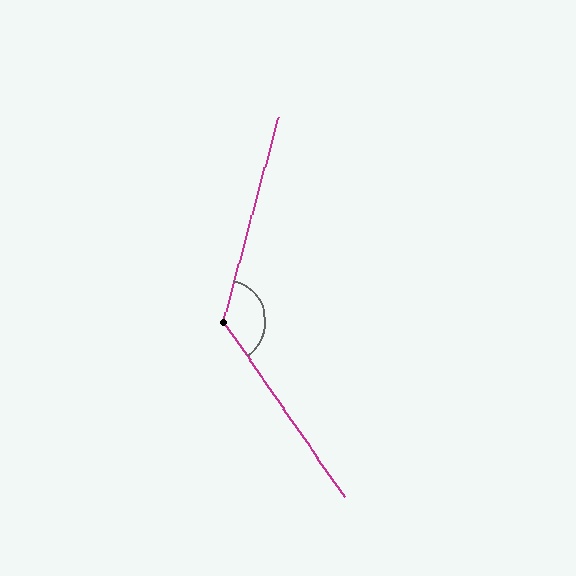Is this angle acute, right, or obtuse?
It is obtuse.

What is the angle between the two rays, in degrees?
Approximately 130 degrees.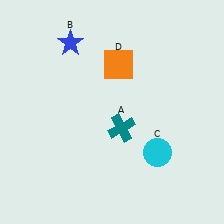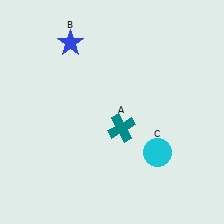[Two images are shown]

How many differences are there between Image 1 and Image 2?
There is 1 difference between the two images.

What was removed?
The orange square (D) was removed in Image 2.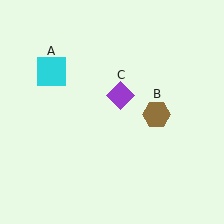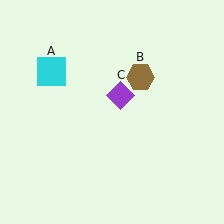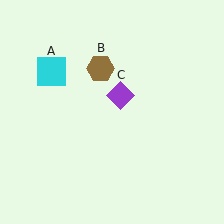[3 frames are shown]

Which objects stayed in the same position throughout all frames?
Cyan square (object A) and purple diamond (object C) remained stationary.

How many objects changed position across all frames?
1 object changed position: brown hexagon (object B).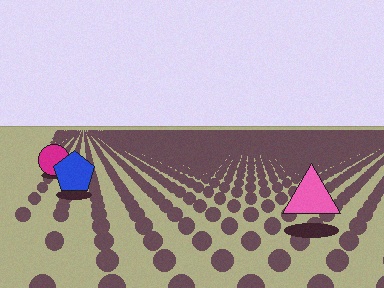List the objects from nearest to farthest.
From nearest to farthest: the pink triangle, the blue pentagon, the magenta circle.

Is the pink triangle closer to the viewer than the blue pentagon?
Yes. The pink triangle is closer — you can tell from the texture gradient: the ground texture is coarser near it.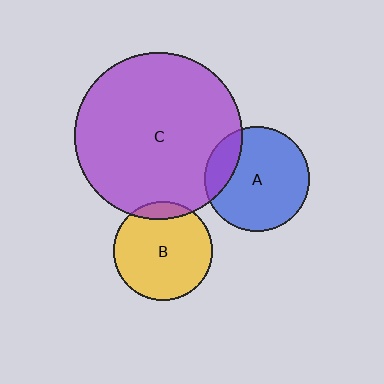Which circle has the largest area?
Circle C (purple).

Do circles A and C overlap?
Yes.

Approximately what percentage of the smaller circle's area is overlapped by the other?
Approximately 20%.